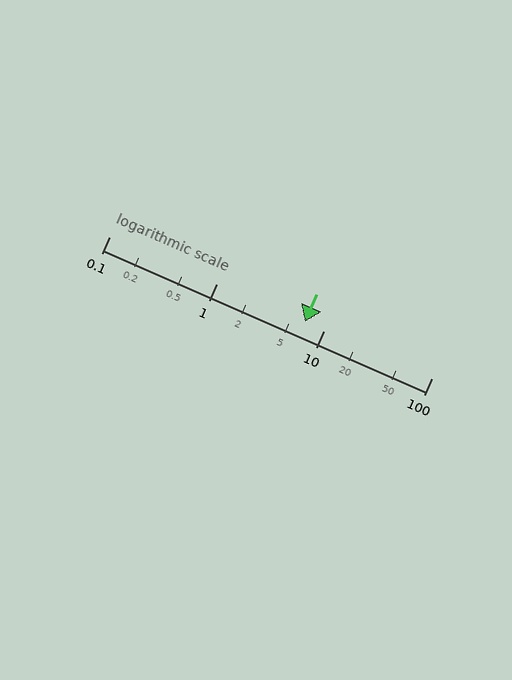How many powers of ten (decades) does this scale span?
The scale spans 3 decades, from 0.1 to 100.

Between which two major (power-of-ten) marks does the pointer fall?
The pointer is between 1 and 10.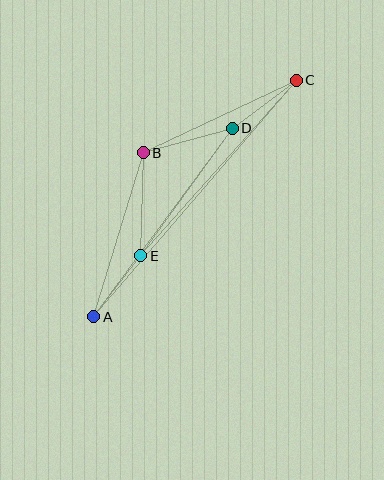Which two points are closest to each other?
Points A and E are closest to each other.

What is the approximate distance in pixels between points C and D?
The distance between C and D is approximately 80 pixels.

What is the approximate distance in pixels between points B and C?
The distance between B and C is approximately 170 pixels.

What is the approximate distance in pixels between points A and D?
The distance between A and D is approximately 234 pixels.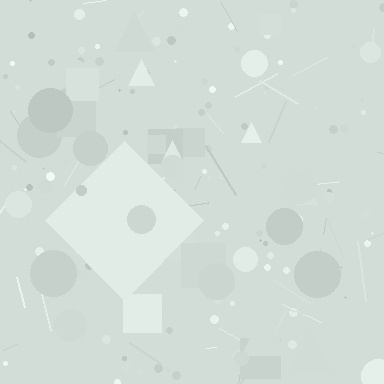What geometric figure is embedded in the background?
A diamond is embedded in the background.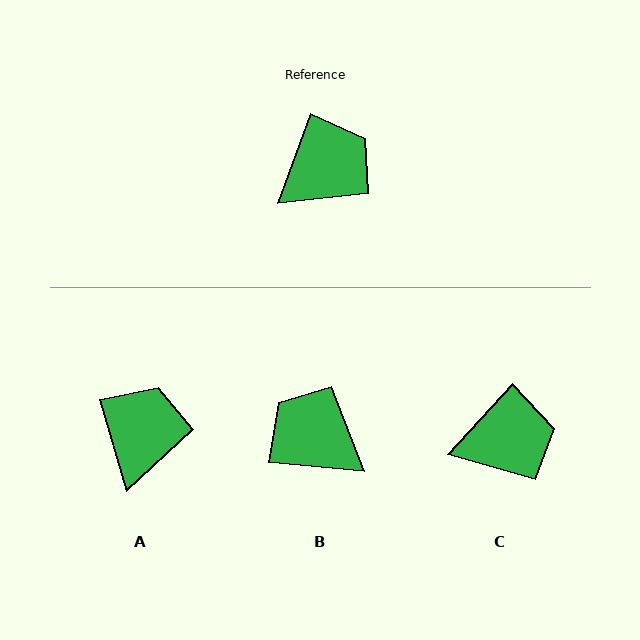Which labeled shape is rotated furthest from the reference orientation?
B, about 105 degrees away.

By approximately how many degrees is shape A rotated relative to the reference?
Approximately 36 degrees counter-clockwise.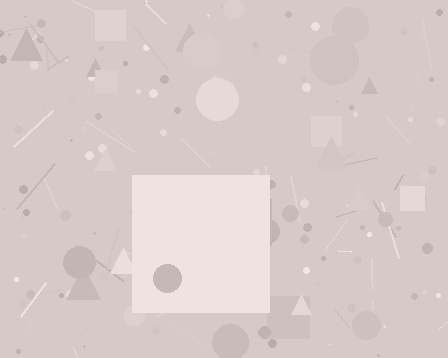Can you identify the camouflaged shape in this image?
The camouflaged shape is a square.